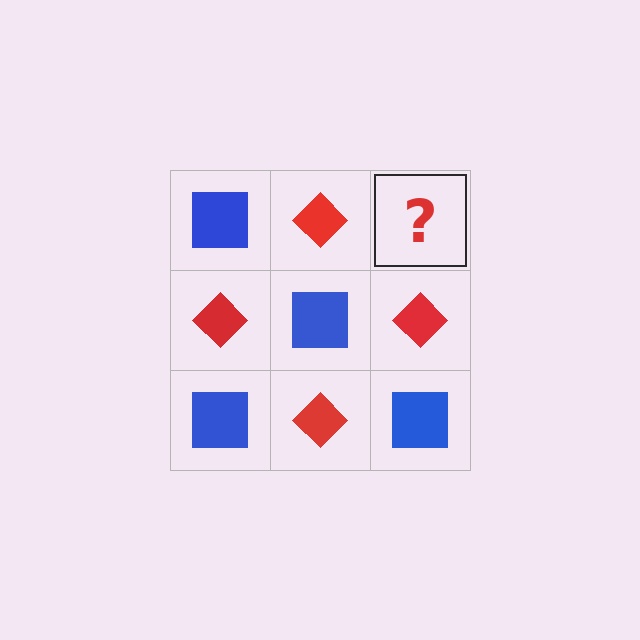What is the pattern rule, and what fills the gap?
The rule is that it alternates blue square and red diamond in a checkerboard pattern. The gap should be filled with a blue square.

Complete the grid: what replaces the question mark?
The question mark should be replaced with a blue square.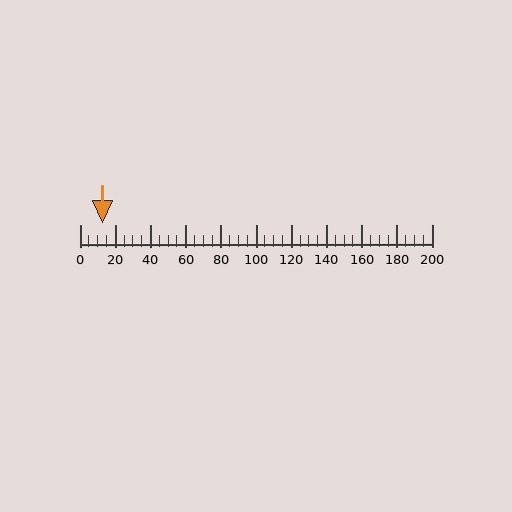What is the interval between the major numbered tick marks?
The major tick marks are spaced 20 units apart.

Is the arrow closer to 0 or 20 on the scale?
The arrow is closer to 20.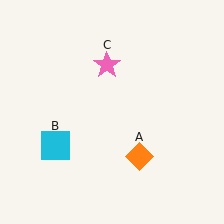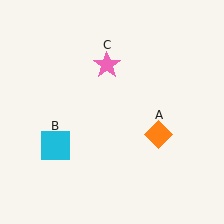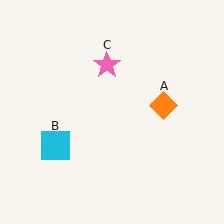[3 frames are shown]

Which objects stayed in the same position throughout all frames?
Cyan square (object B) and pink star (object C) remained stationary.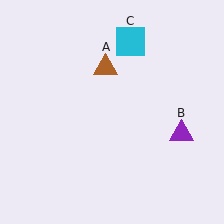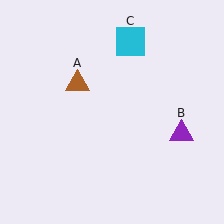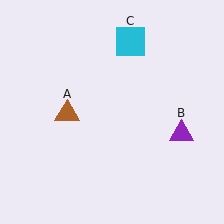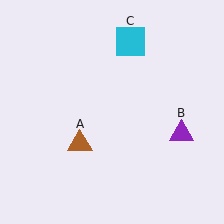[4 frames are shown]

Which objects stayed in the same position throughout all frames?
Purple triangle (object B) and cyan square (object C) remained stationary.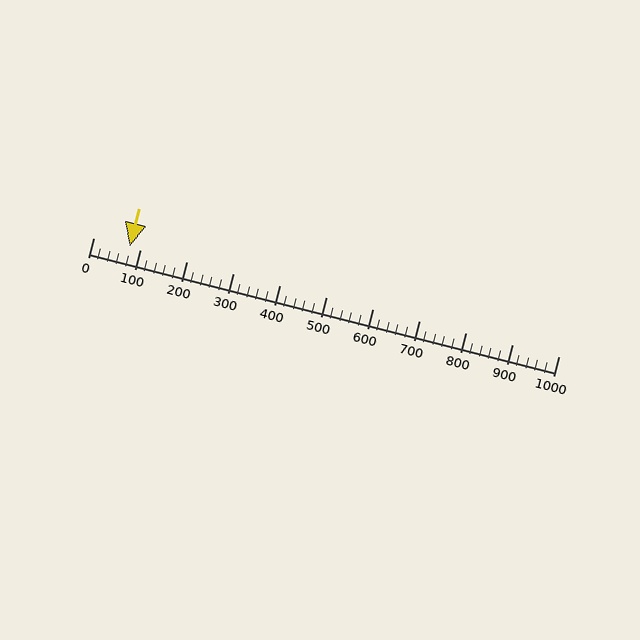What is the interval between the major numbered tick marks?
The major tick marks are spaced 100 units apart.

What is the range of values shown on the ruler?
The ruler shows values from 0 to 1000.